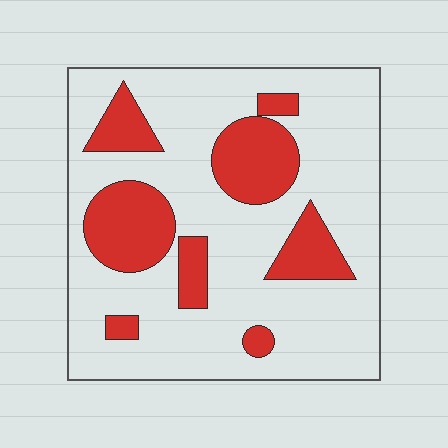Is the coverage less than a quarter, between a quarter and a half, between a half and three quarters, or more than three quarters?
Between a quarter and a half.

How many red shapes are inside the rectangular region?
8.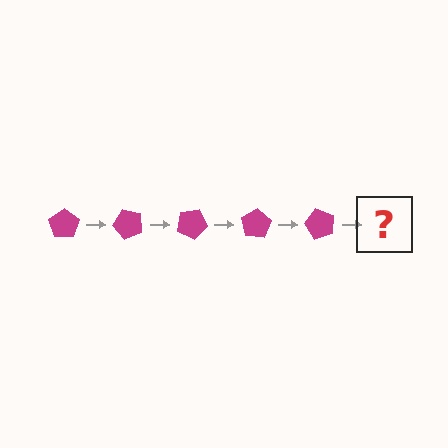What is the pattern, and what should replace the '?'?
The pattern is that the pentagon rotates 50 degrees each step. The '?' should be a magenta pentagon rotated 250 degrees.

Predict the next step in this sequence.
The next step is a magenta pentagon rotated 250 degrees.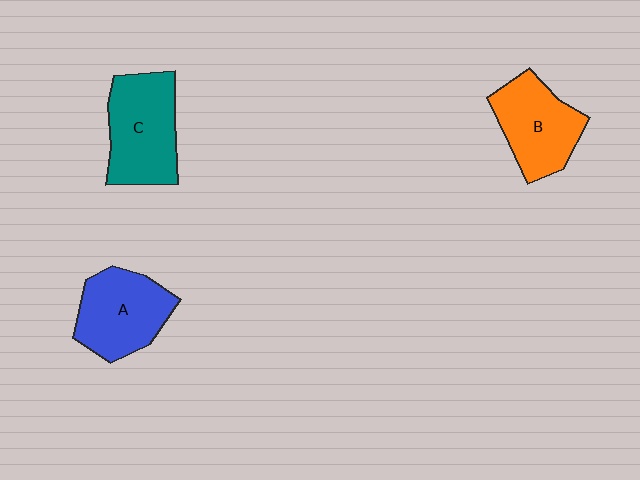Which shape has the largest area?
Shape C (teal).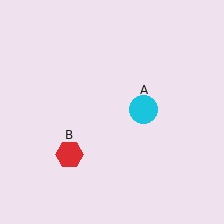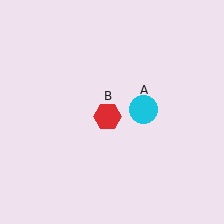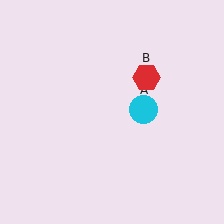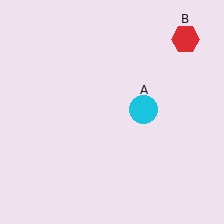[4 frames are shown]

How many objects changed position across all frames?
1 object changed position: red hexagon (object B).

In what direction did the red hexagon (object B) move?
The red hexagon (object B) moved up and to the right.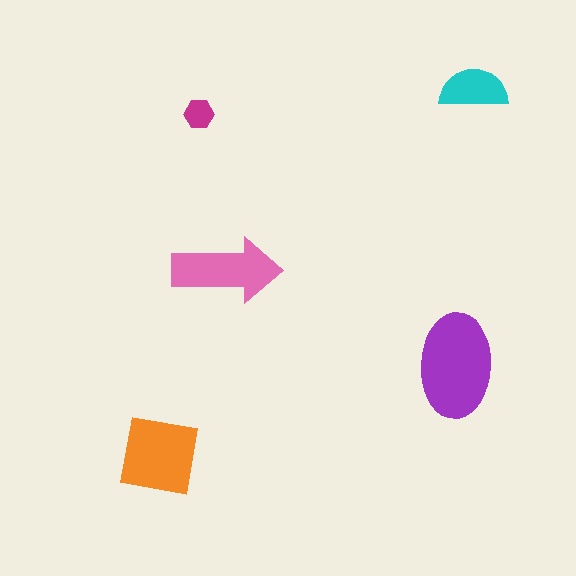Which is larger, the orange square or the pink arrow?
The orange square.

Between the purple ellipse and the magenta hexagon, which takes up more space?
The purple ellipse.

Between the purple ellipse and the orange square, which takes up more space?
The purple ellipse.